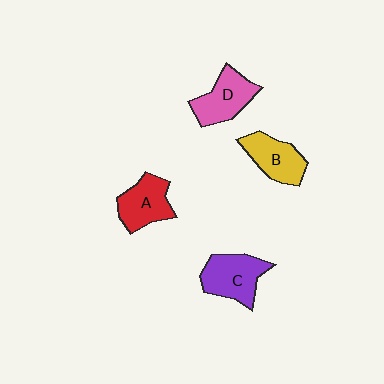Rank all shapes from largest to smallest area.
From largest to smallest: C (purple), D (pink), A (red), B (yellow).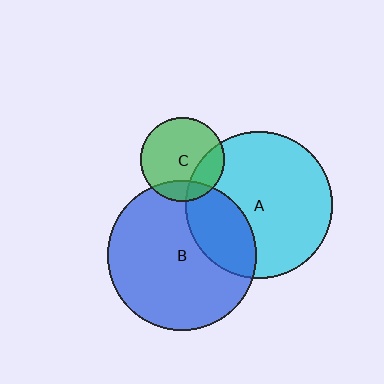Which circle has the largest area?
Circle B (blue).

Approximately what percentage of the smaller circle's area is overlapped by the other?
Approximately 15%.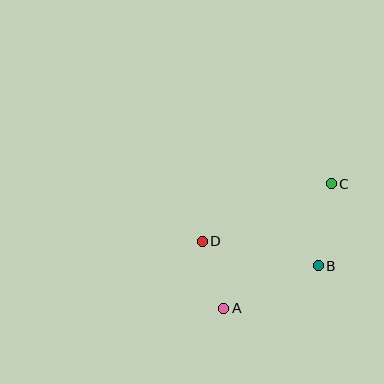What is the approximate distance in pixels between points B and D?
The distance between B and D is approximately 118 pixels.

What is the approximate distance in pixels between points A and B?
The distance between A and B is approximately 103 pixels.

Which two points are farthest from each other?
Points A and C are farthest from each other.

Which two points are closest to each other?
Points A and D are closest to each other.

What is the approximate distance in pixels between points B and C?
The distance between B and C is approximately 83 pixels.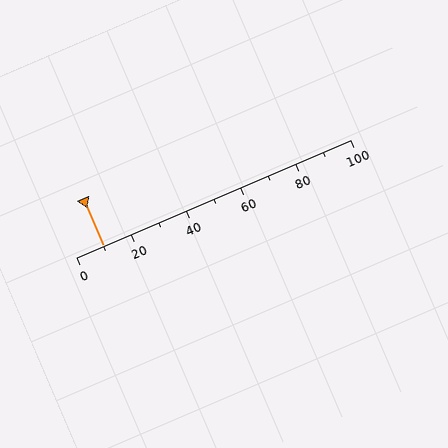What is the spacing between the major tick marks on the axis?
The major ticks are spaced 20 apart.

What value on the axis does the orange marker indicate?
The marker indicates approximately 10.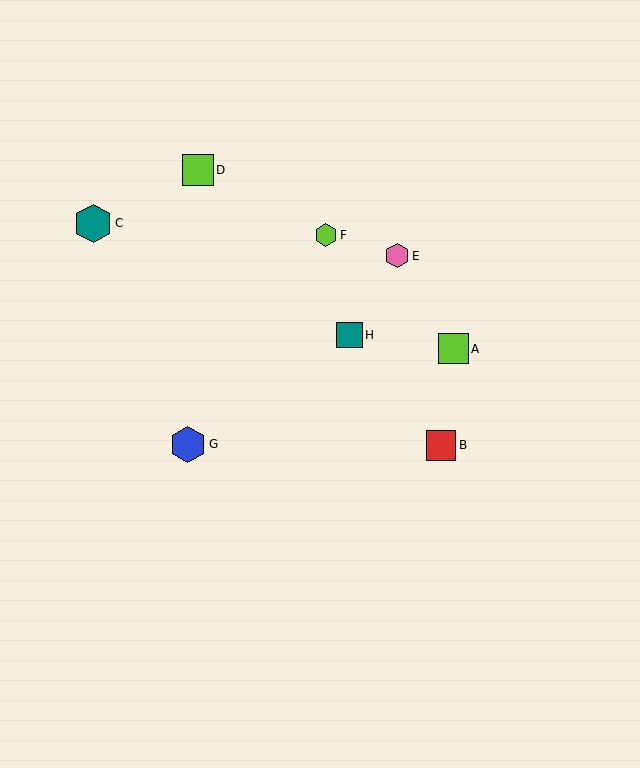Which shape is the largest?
The teal hexagon (labeled C) is the largest.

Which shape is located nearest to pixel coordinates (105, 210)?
The teal hexagon (labeled C) at (93, 223) is nearest to that location.